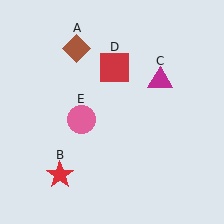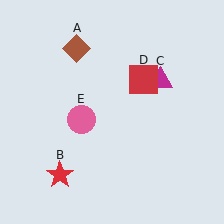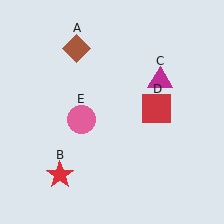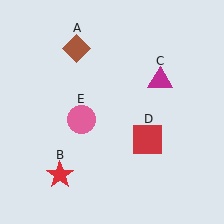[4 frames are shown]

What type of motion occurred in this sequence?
The red square (object D) rotated clockwise around the center of the scene.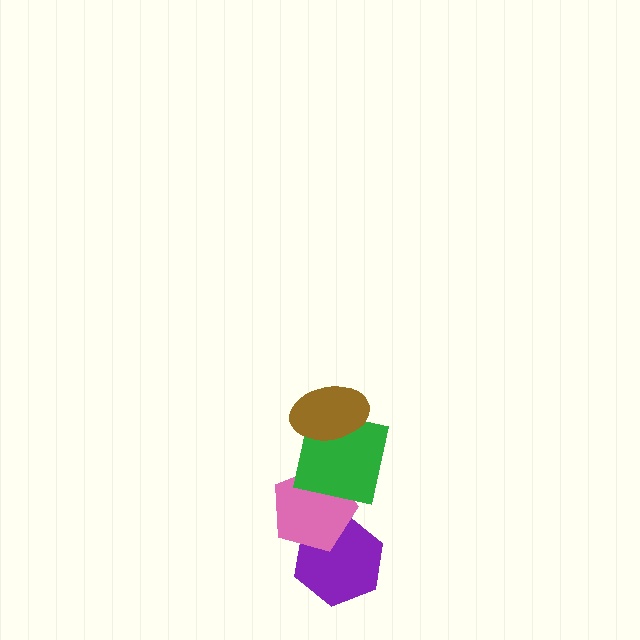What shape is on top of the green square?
The brown ellipse is on top of the green square.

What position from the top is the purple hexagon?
The purple hexagon is 4th from the top.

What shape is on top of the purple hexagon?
The pink pentagon is on top of the purple hexagon.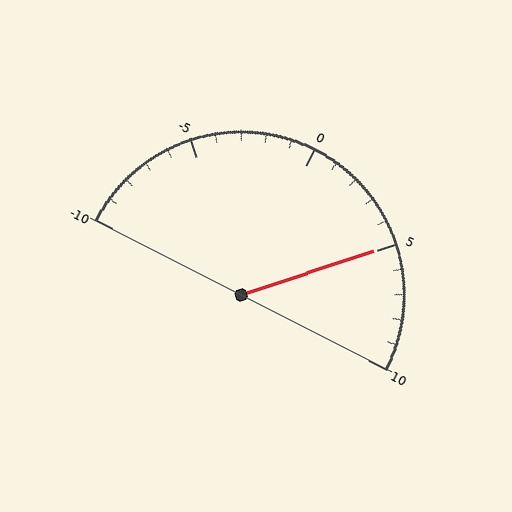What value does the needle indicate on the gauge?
The needle indicates approximately 5.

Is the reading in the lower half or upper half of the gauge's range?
The reading is in the upper half of the range (-10 to 10).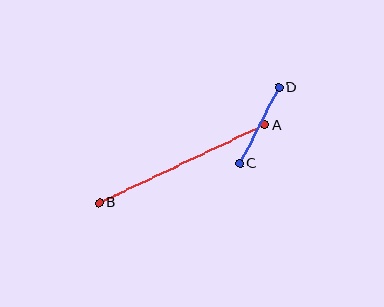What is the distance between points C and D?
The distance is approximately 85 pixels.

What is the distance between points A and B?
The distance is approximately 183 pixels.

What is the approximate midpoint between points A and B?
The midpoint is at approximately (182, 164) pixels.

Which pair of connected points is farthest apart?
Points A and B are farthest apart.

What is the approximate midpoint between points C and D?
The midpoint is at approximately (259, 126) pixels.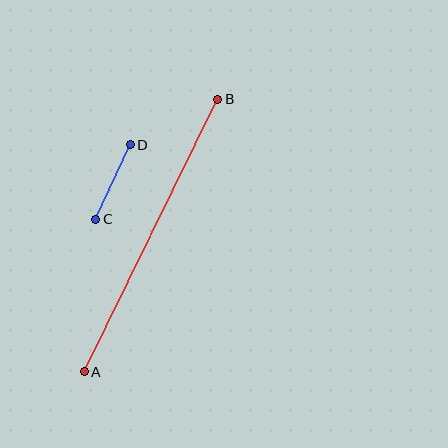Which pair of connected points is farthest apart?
Points A and B are farthest apart.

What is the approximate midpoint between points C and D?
The midpoint is at approximately (113, 182) pixels.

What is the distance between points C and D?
The distance is approximately 82 pixels.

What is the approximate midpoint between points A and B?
The midpoint is at approximately (151, 236) pixels.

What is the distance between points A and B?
The distance is approximately 304 pixels.